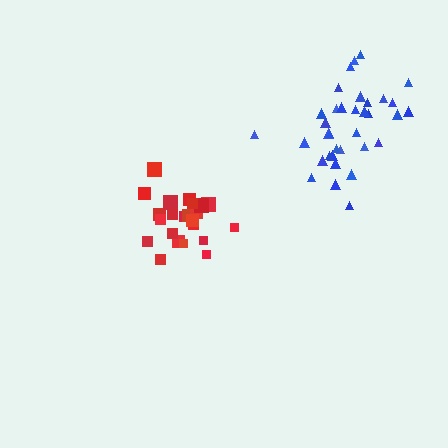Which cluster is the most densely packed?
Red.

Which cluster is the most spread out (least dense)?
Blue.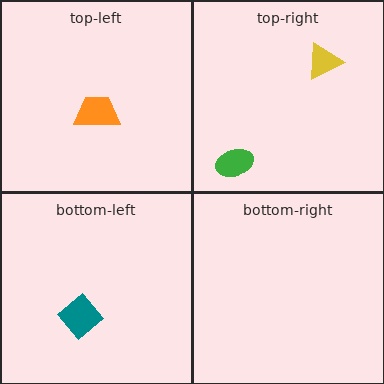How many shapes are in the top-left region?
1.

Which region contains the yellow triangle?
The top-right region.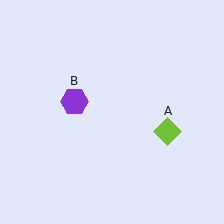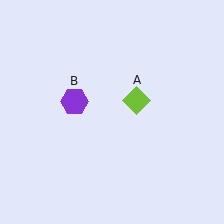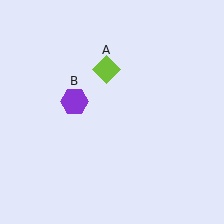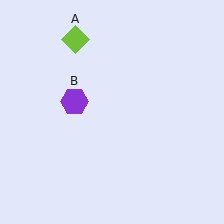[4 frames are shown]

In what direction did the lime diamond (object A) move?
The lime diamond (object A) moved up and to the left.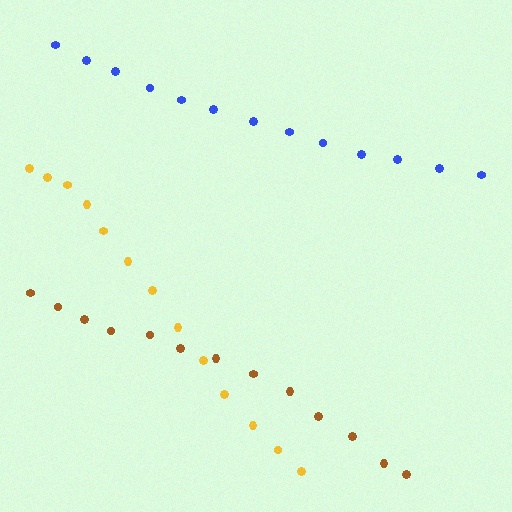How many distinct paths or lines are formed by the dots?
There are 3 distinct paths.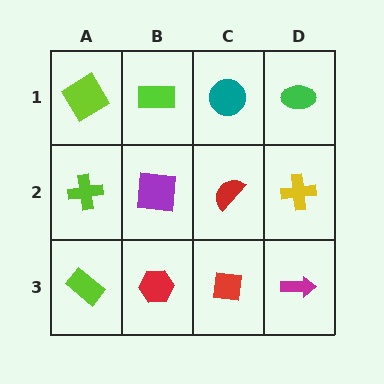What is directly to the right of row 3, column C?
A magenta arrow.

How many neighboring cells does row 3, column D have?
2.